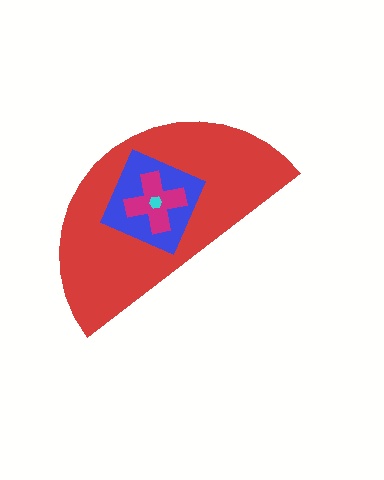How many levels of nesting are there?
4.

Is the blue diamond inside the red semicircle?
Yes.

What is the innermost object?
The cyan hexagon.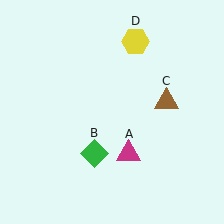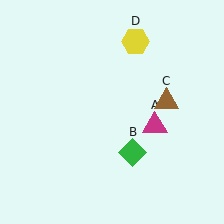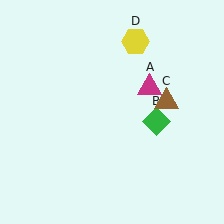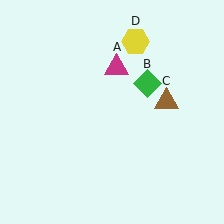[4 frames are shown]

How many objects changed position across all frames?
2 objects changed position: magenta triangle (object A), green diamond (object B).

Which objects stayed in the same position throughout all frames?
Brown triangle (object C) and yellow hexagon (object D) remained stationary.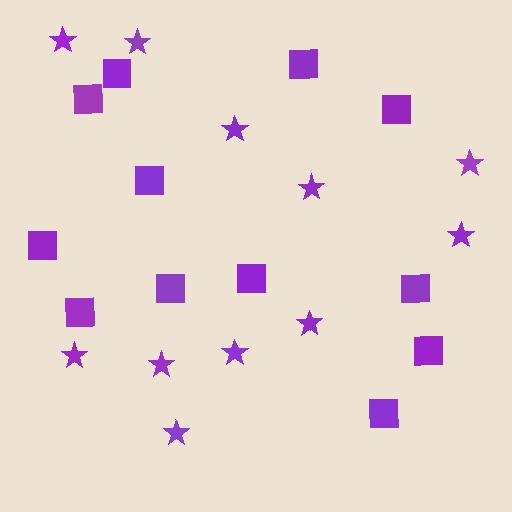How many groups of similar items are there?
There are 2 groups: one group of stars (11) and one group of squares (12).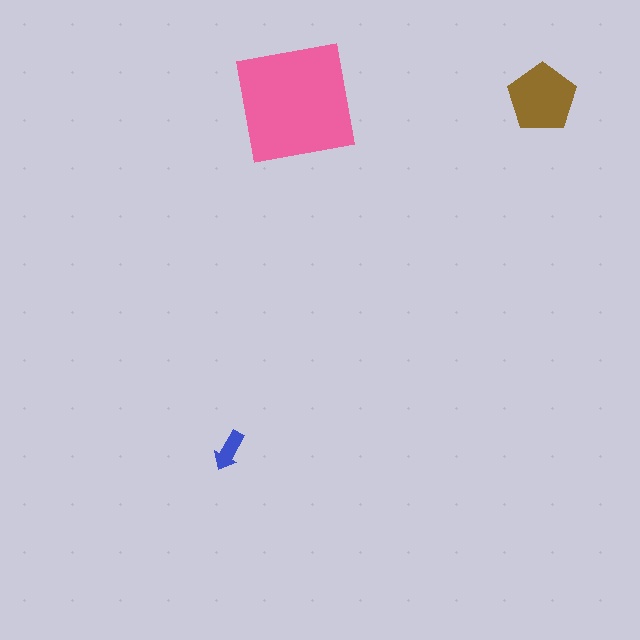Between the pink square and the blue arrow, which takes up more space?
The pink square.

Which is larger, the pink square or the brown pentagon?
The pink square.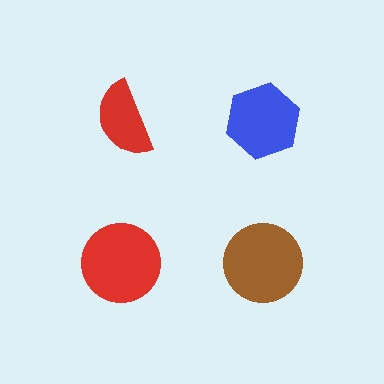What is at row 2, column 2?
A brown circle.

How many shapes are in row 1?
2 shapes.